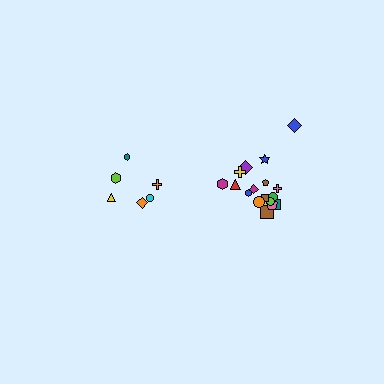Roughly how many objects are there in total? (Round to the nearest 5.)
Roughly 25 objects in total.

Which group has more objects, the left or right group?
The right group.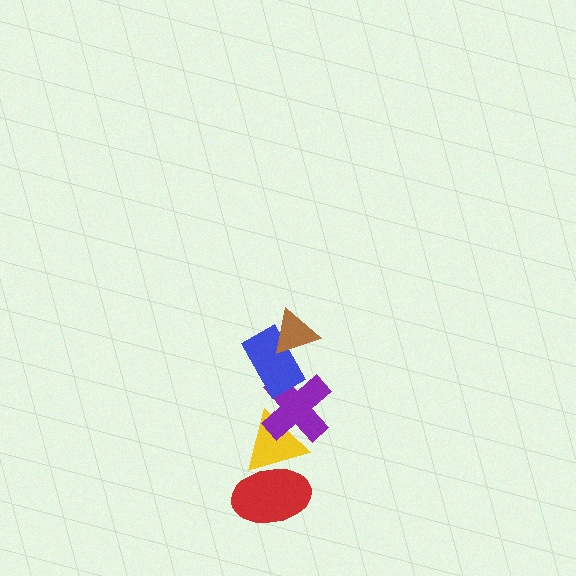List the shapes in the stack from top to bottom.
From top to bottom: the brown triangle, the blue rectangle, the purple cross, the yellow triangle, the red ellipse.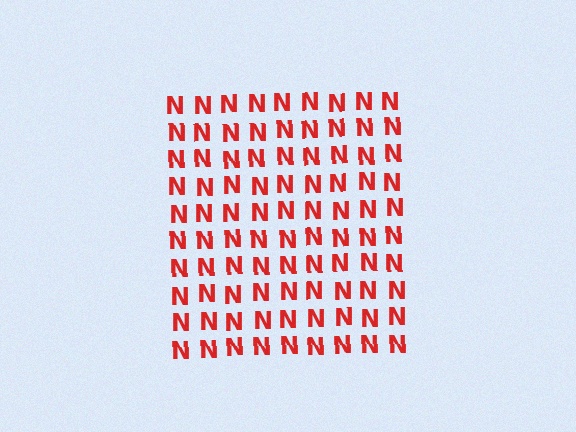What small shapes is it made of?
It is made of small letter N's.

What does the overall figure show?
The overall figure shows a square.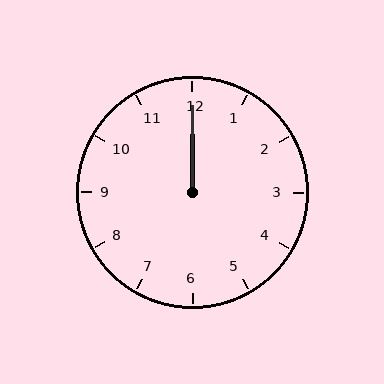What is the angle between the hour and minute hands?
Approximately 0 degrees.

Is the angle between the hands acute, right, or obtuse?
It is acute.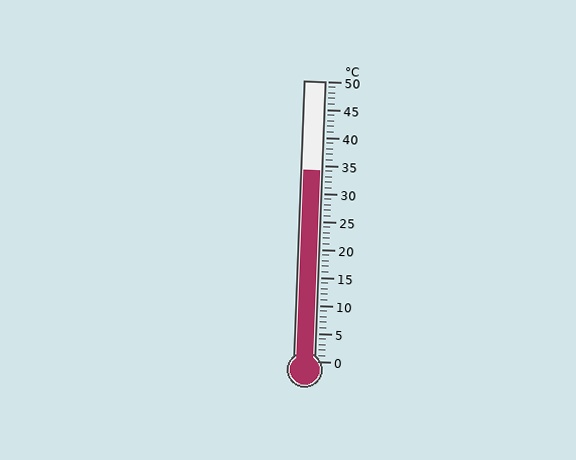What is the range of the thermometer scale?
The thermometer scale ranges from 0°C to 50°C.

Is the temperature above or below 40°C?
The temperature is below 40°C.